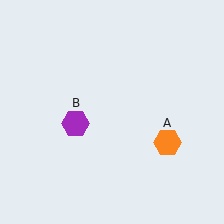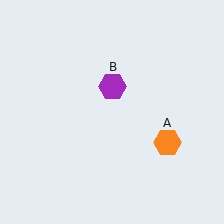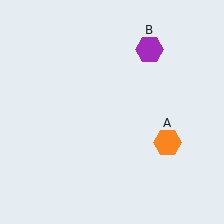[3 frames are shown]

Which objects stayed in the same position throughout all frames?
Orange hexagon (object A) remained stationary.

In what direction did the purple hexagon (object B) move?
The purple hexagon (object B) moved up and to the right.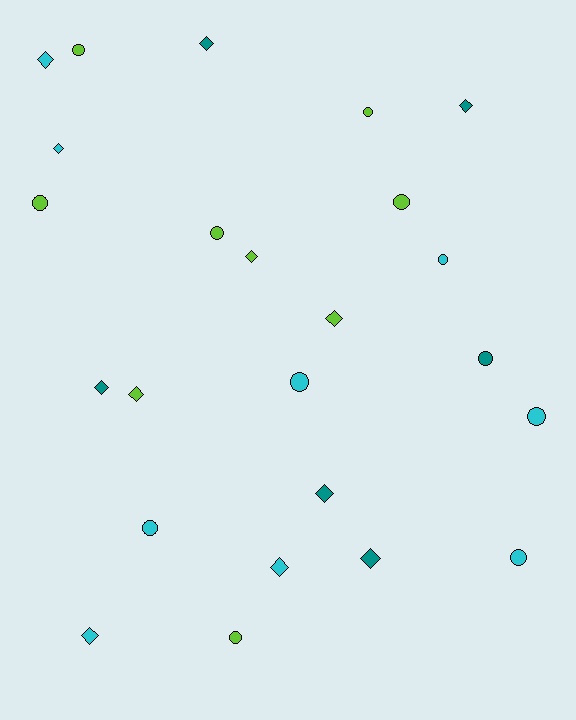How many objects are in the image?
There are 24 objects.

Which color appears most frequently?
Lime, with 9 objects.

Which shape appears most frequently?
Circle, with 12 objects.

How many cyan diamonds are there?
There are 4 cyan diamonds.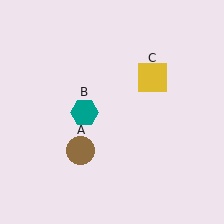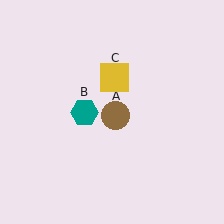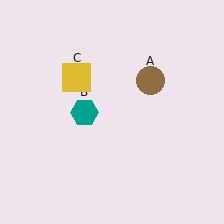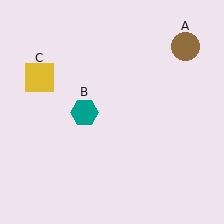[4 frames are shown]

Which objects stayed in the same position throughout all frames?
Teal hexagon (object B) remained stationary.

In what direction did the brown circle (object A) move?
The brown circle (object A) moved up and to the right.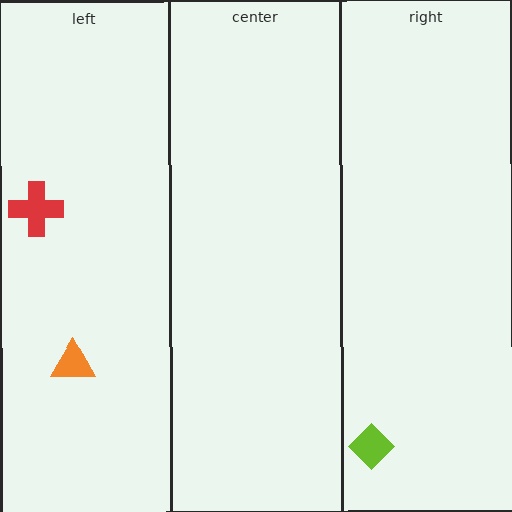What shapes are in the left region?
The orange triangle, the red cross.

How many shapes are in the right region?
1.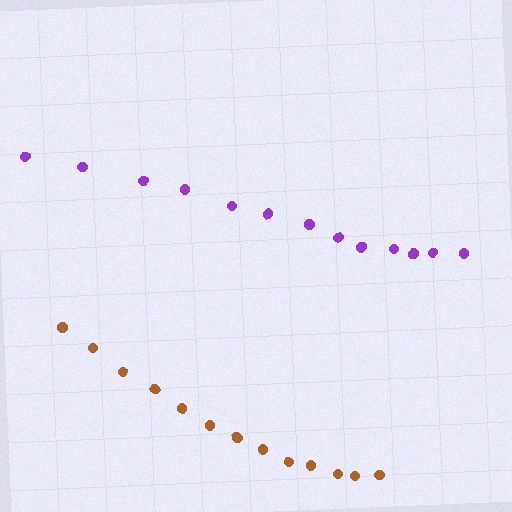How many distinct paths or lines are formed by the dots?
There are 2 distinct paths.